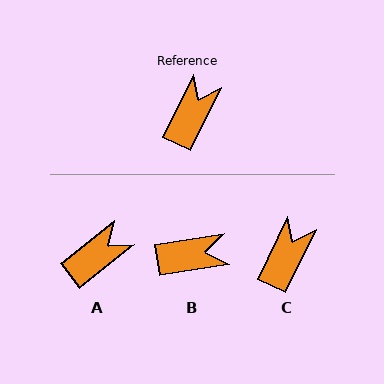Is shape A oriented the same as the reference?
No, it is off by about 26 degrees.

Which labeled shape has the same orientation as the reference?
C.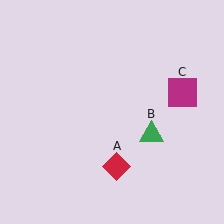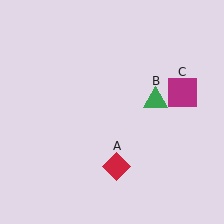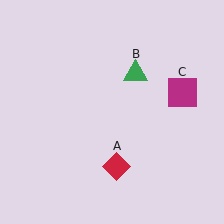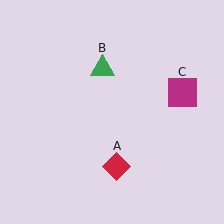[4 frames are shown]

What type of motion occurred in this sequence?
The green triangle (object B) rotated counterclockwise around the center of the scene.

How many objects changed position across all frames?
1 object changed position: green triangle (object B).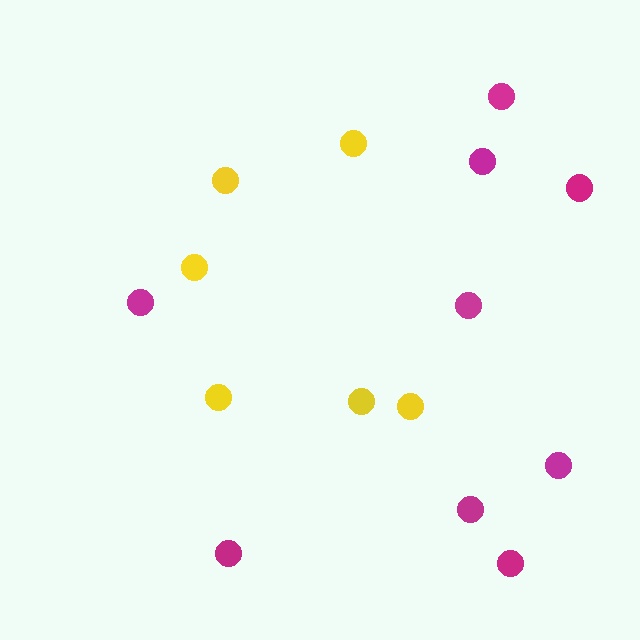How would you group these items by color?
There are 2 groups: one group of yellow circles (6) and one group of magenta circles (9).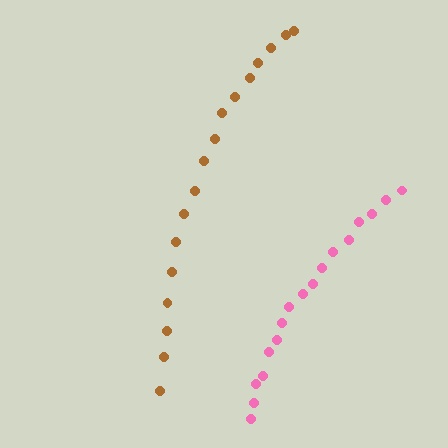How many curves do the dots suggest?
There are 2 distinct paths.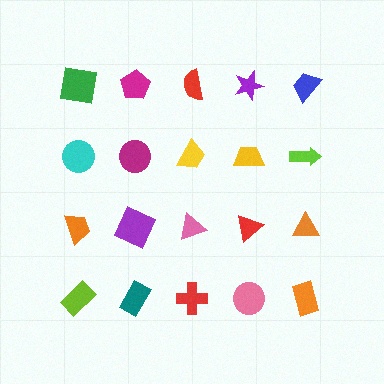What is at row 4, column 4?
A pink circle.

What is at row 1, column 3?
A red semicircle.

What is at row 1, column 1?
A green square.